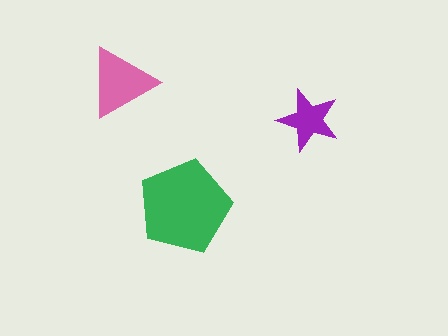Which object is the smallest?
The purple star.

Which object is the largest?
The green pentagon.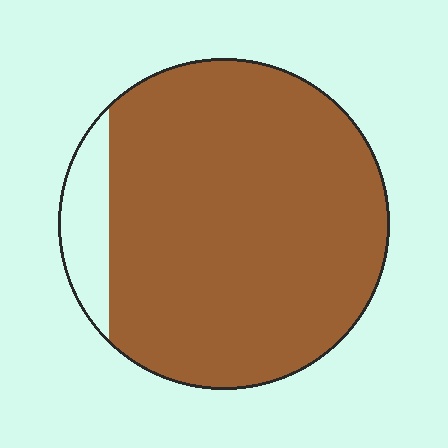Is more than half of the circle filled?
Yes.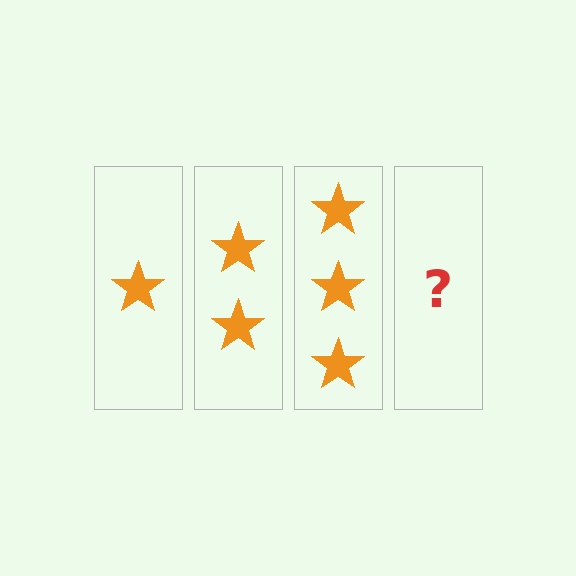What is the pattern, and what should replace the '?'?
The pattern is that each step adds one more star. The '?' should be 4 stars.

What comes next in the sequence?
The next element should be 4 stars.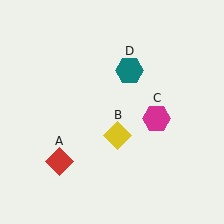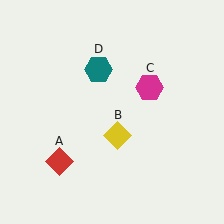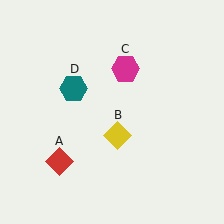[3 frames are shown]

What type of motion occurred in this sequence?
The magenta hexagon (object C), teal hexagon (object D) rotated counterclockwise around the center of the scene.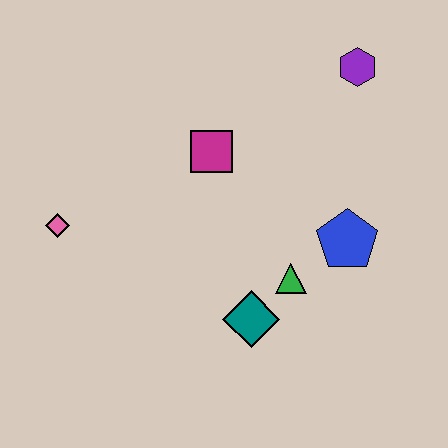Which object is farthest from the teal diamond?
The purple hexagon is farthest from the teal diamond.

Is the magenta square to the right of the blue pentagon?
No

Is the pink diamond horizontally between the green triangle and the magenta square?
No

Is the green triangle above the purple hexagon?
No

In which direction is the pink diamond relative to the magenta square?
The pink diamond is to the left of the magenta square.